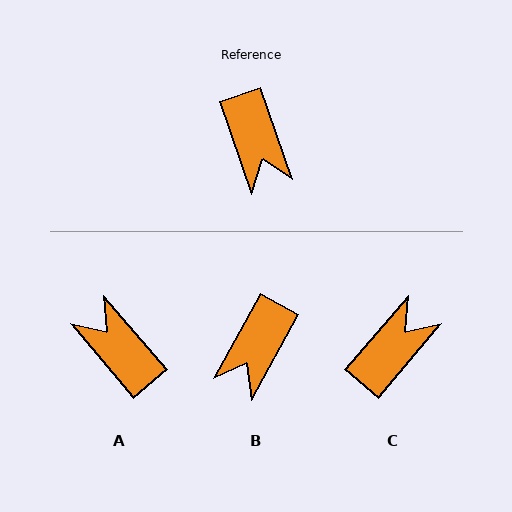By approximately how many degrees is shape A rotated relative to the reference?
Approximately 159 degrees clockwise.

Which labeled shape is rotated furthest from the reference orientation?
A, about 159 degrees away.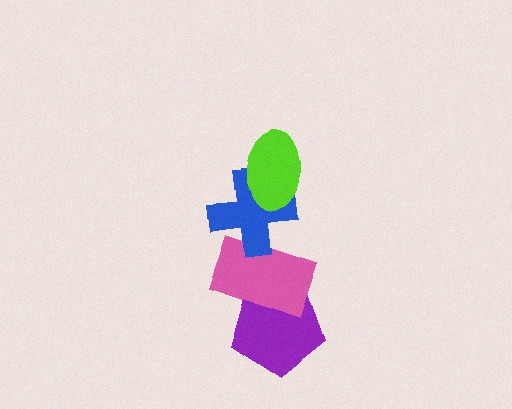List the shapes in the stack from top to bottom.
From top to bottom: the lime ellipse, the blue cross, the pink rectangle, the purple pentagon.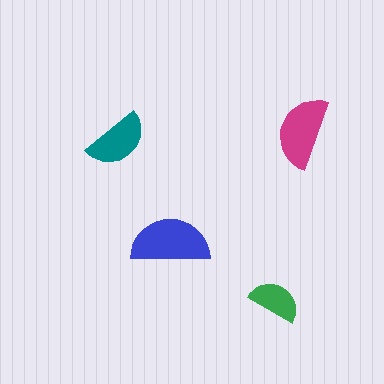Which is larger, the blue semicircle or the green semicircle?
The blue one.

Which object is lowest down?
The green semicircle is bottommost.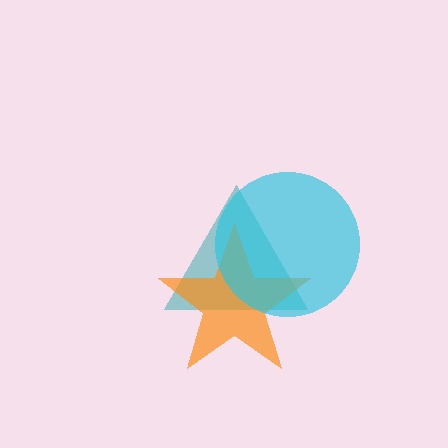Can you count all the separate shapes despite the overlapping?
Yes, there are 3 separate shapes.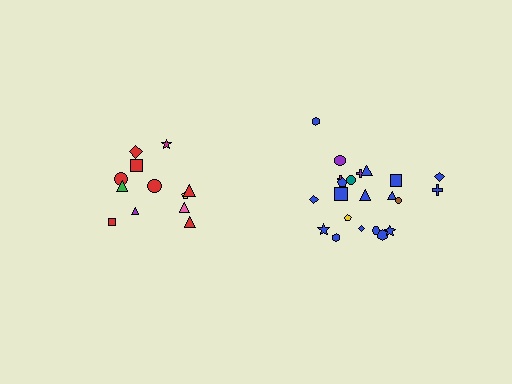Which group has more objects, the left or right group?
The right group.